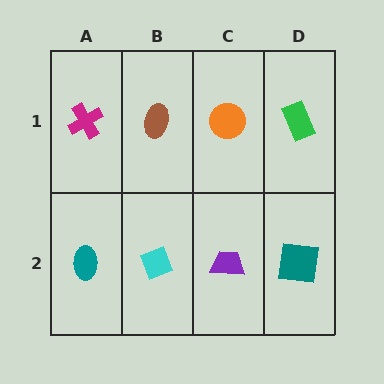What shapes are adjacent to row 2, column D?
A green rectangle (row 1, column D), a purple trapezoid (row 2, column C).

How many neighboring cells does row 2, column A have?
2.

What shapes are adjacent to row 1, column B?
A cyan diamond (row 2, column B), a magenta cross (row 1, column A), an orange circle (row 1, column C).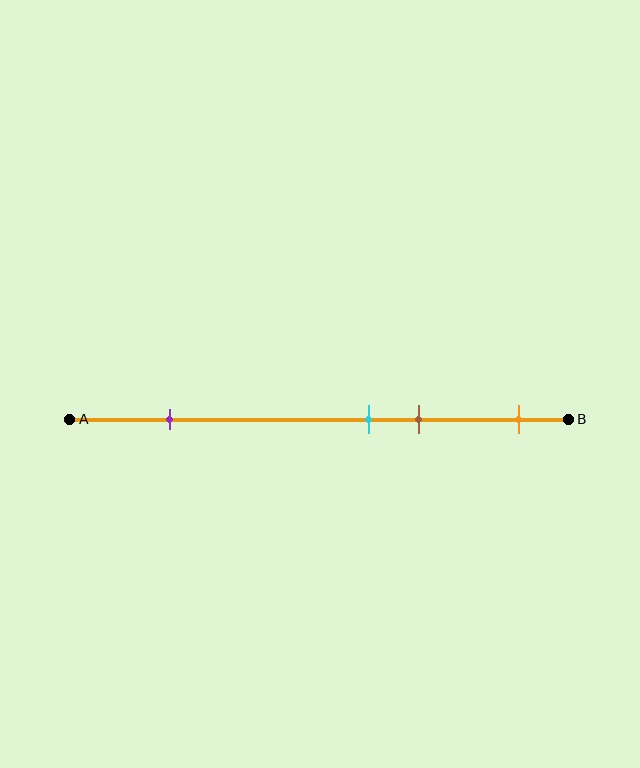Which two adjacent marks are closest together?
The cyan and brown marks are the closest adjacent pair.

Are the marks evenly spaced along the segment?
No, the marks are not evenly spaced.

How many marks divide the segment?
There are 4 marks dividing the segment.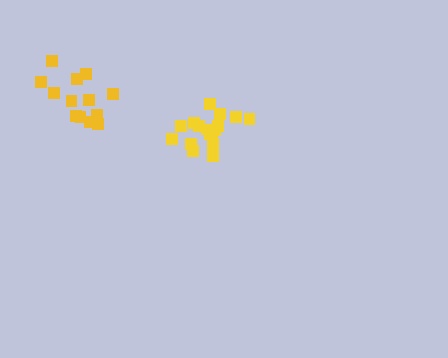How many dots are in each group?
Group 1: 17 dots, Group 2: 13 dots (30 total).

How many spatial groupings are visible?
There are 2 spatial groupings.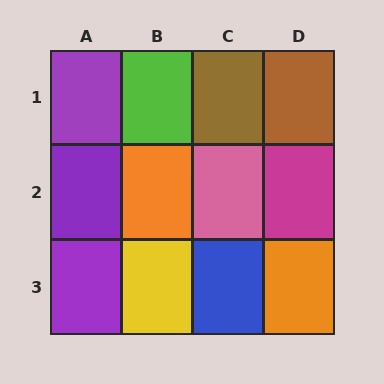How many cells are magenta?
1 cell is magenta.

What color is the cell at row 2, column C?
Pink.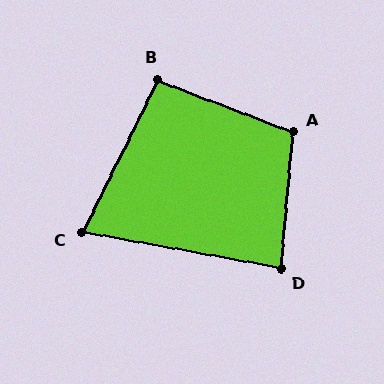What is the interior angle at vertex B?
Approximately 95 degrees (obtuse).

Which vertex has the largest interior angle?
A, at approximately 106 degrees.